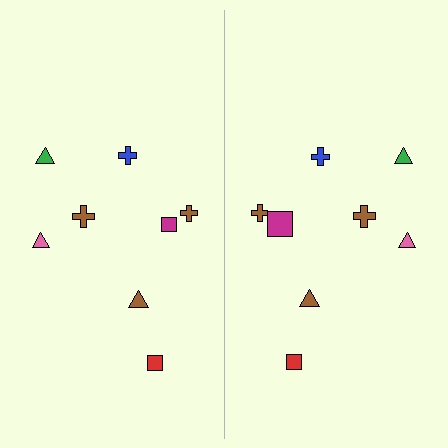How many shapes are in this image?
There are 16 shapes in this image.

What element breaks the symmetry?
The magenta square on the right side has a different size than its mirror counterpart.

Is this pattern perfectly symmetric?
No, the pattern is not perfectly symmetric. The magenta square on the right side has a different size than its mirror counterpart.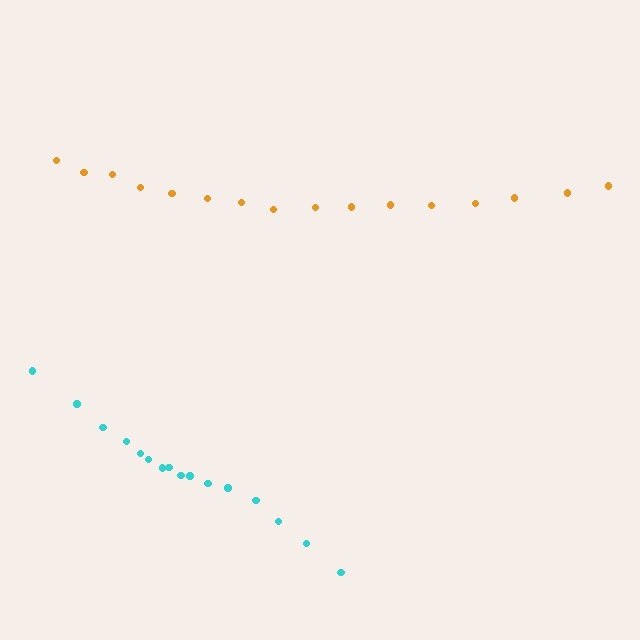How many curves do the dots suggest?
There are 2 distinct paths.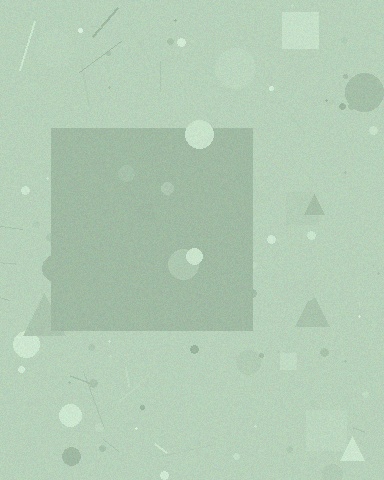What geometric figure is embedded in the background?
A square is embedded in the background.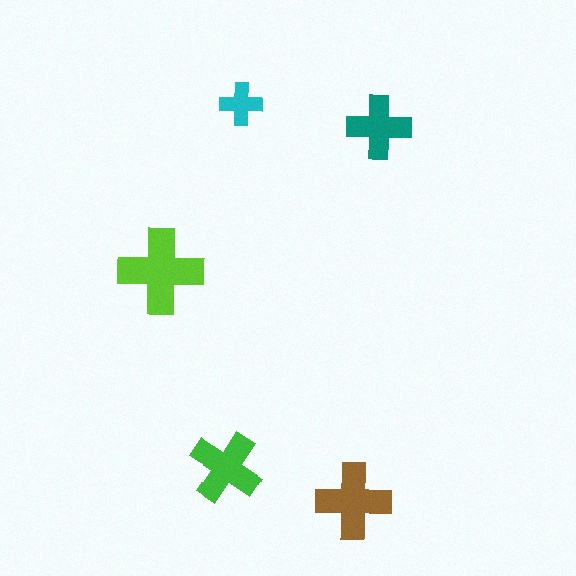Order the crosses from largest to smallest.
the lime one, the brown one, the green one, the teal one, the cyan one.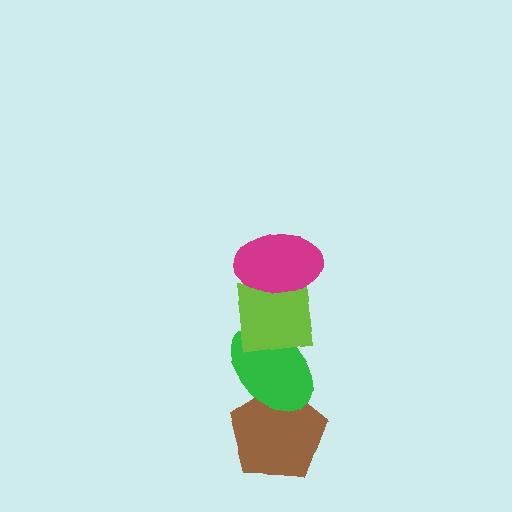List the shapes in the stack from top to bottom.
From top to bottom: the magenta ellipse, the lime square, the green ellipse, the brown pentagon.